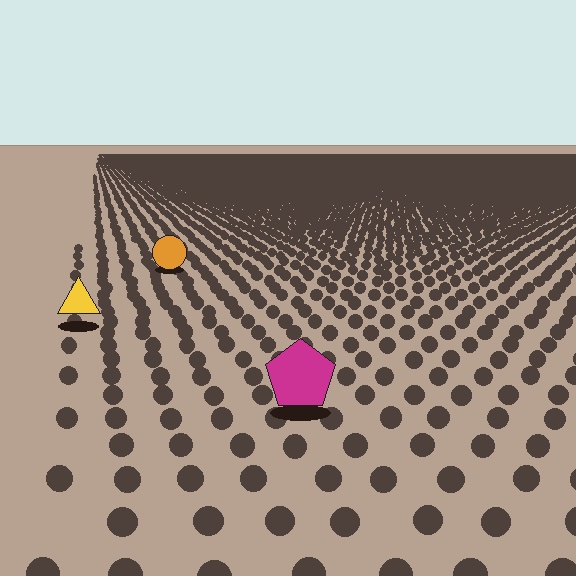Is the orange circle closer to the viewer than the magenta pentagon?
No. The magenta pentagon is closer — you can tell from the texture gradient: the ground texture is coarser near it.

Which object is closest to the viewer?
The magenta pentagon is closest. The texture marks near it are larger and more spread out.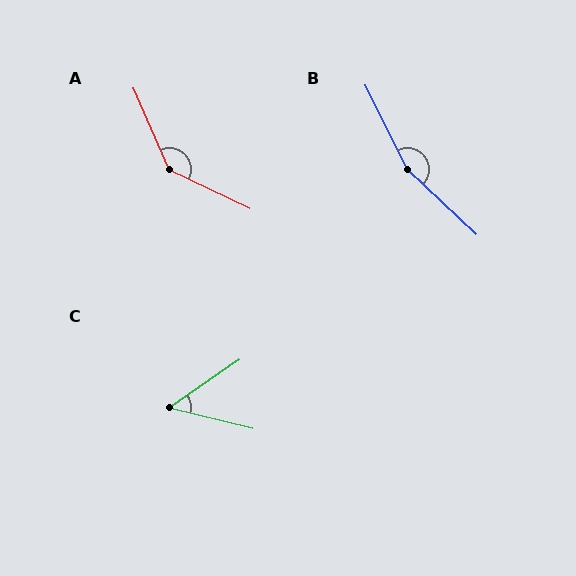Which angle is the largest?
B, at approximately 160 degrees.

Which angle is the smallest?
C, at approximately 48 degrees.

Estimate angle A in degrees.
Approximately 139 degrees.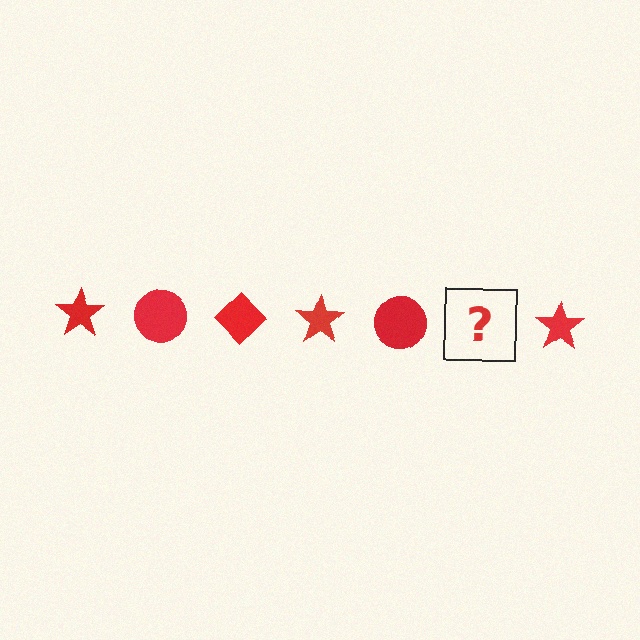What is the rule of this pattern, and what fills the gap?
The rule is that the pattern cycles through star, circle, diamond shapes in red. The gap should be filled with a red diamond.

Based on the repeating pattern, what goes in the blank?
The blank should be a red diamond.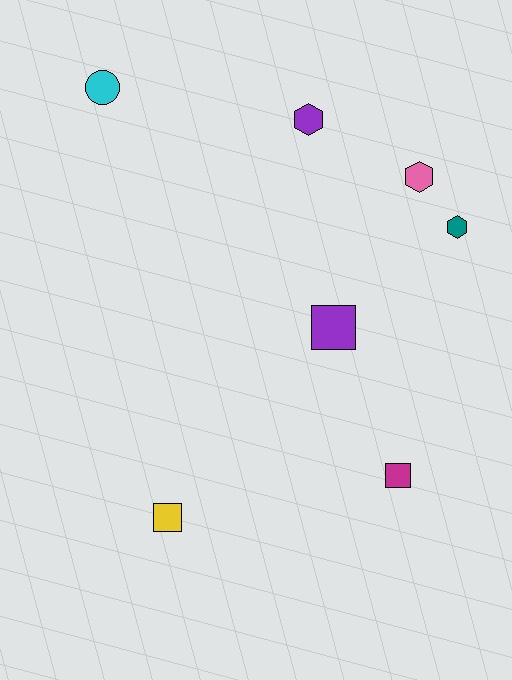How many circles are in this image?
There is 1 circle.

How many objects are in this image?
There are 7 objects.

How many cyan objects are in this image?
There is 1 cyan object.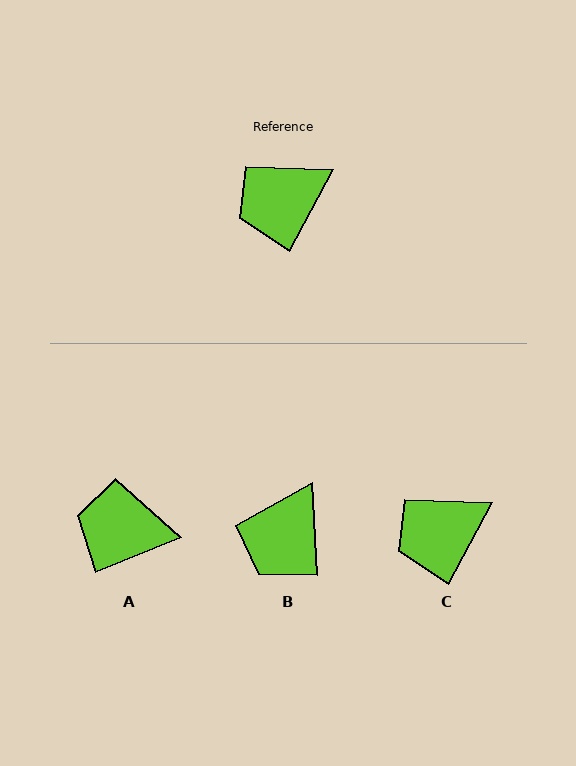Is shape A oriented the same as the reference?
No, it is off by about 40 degrees.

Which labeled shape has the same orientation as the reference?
C.